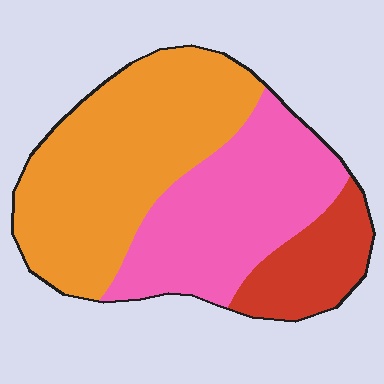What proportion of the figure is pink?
Pink takes up about three eighths (3/8) of the figure.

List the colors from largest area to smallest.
From largest to smallest: orange, pink, red.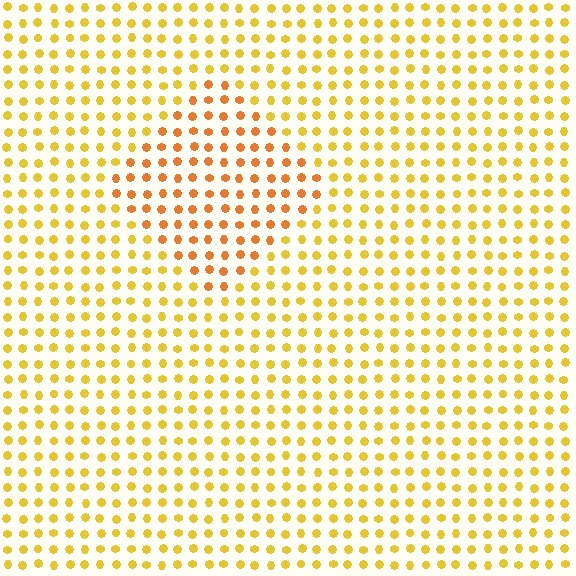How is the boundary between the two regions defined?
The boundary is defined purely by a slight shift in hue (about 26 degrees). Spacing, size, and orientation are identical on both sides.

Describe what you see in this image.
The image is filled with small yellow elements in a uniform arrangement. A diamond-shaped region is visible where the elements are tinted to a slightly different hue, forming a subtle color boundary.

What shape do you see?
I see a diamond.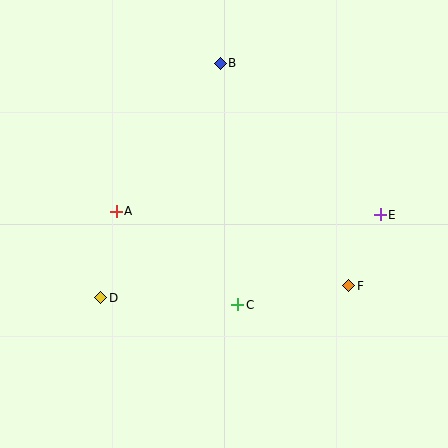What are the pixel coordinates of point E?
Point E is at (380, 215).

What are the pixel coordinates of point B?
Point B is at (220, 63).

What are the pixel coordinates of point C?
Point C is at (238, 305).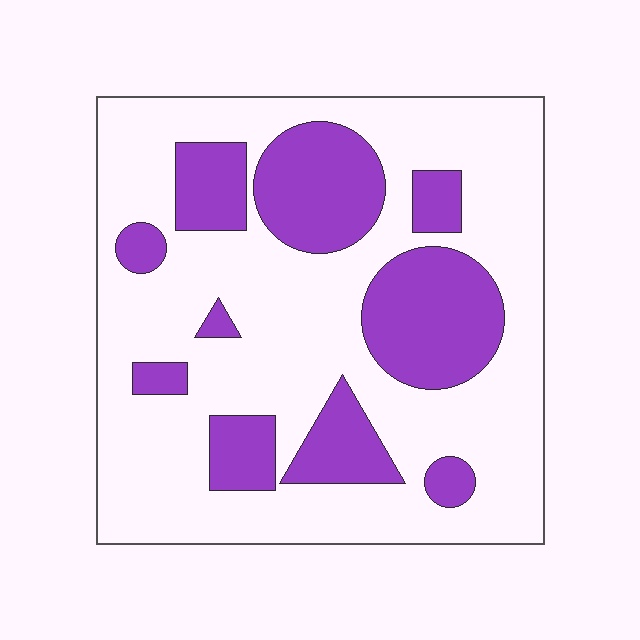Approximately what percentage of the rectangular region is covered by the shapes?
Approximately 30%.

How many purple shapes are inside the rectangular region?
10.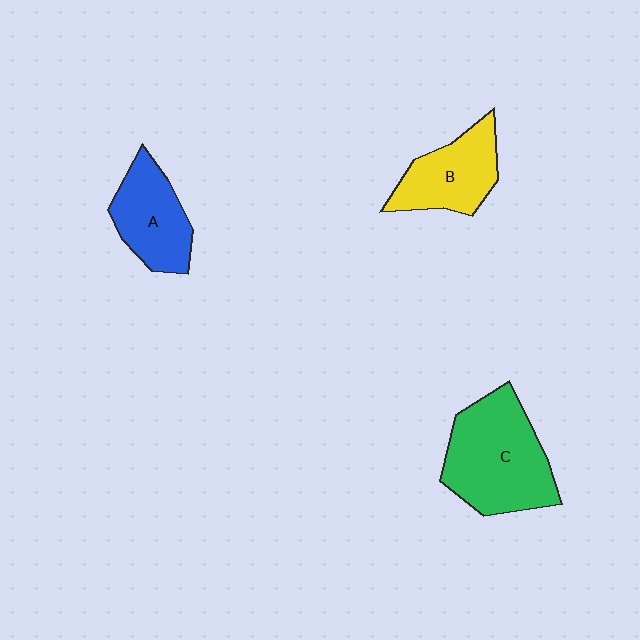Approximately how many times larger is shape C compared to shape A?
Approximately 1.6 times.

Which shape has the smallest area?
Shape A (blue).